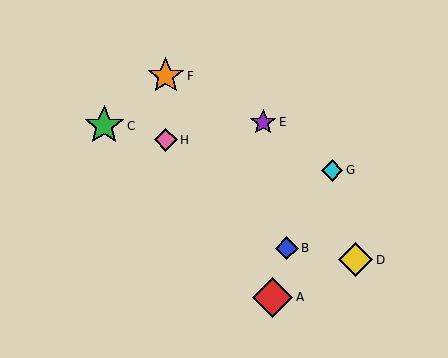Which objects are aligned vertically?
Objects F, H are aligned vertically.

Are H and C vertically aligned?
No, H is at x≈166 and C is at x≈104.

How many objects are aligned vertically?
2 objects (F, H) are aligned vertically.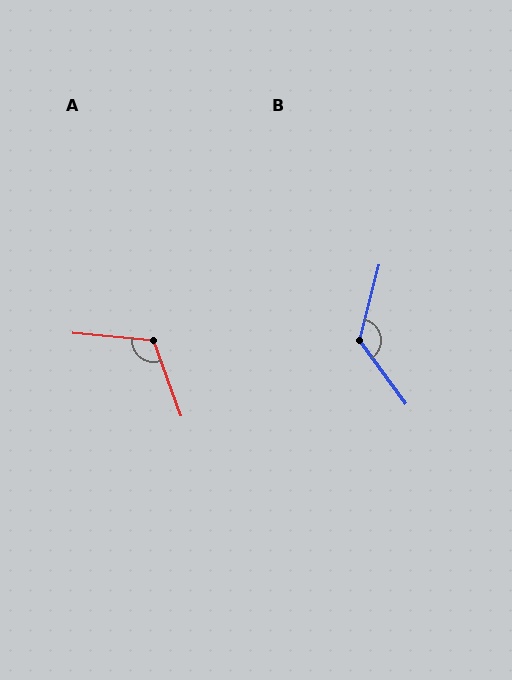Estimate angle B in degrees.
Approximately 129 degrees.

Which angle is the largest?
B, at approximately 129 degrees.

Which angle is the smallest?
A, at approximately 115 degrees.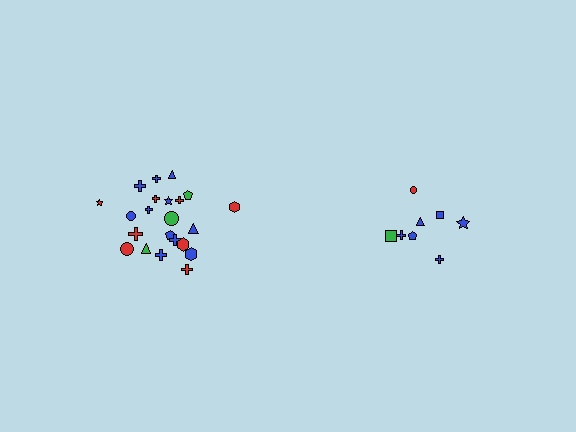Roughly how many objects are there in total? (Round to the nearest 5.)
Roughly 30 objects in total.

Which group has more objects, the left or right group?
The left group.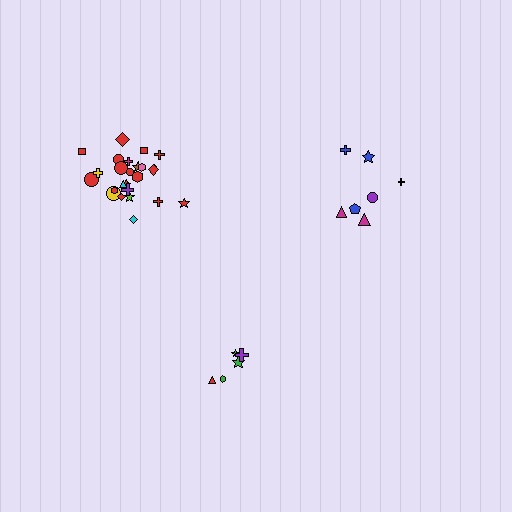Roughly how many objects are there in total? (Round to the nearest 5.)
Roughly 35 objects in total.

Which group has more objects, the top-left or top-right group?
The top-left group.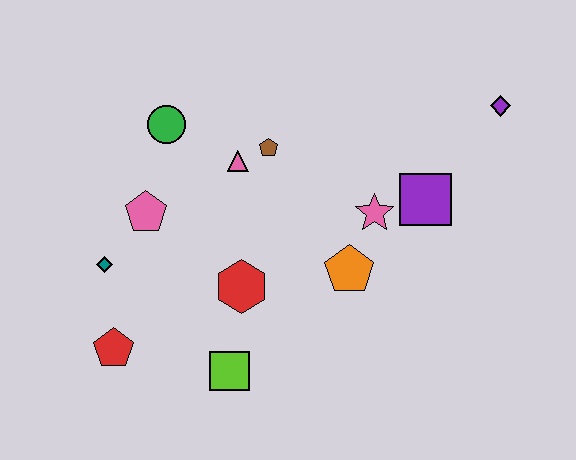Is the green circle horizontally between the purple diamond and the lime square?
No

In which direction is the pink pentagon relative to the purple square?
The pink pentagon is to the left of the purple square.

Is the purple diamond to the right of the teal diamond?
Yes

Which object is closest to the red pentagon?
The teal diamond is closest to the red pentagon.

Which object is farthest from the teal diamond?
The purple diamond is farthest from the teal diamond.